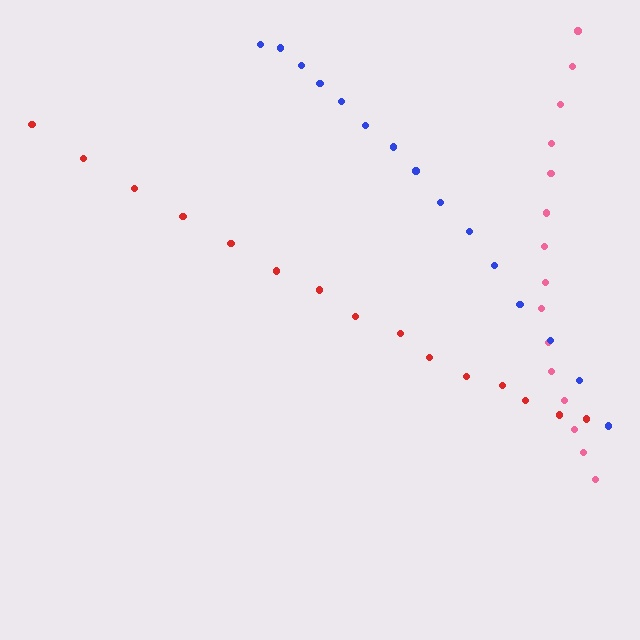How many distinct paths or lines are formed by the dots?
There are 3 distinct paths.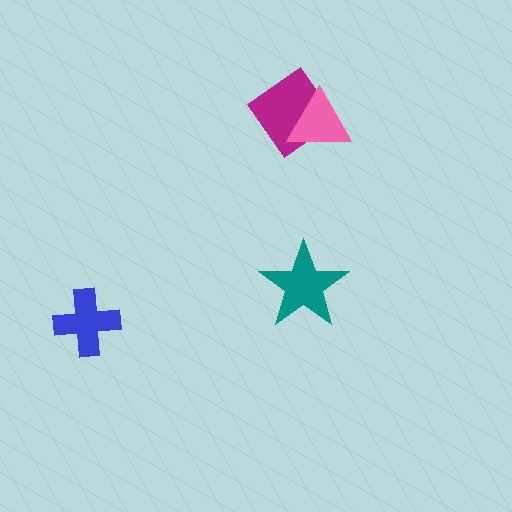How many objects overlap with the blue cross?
0 objects overlap with the blue cross.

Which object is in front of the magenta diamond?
The pink triangle is in front of the magenta diamond.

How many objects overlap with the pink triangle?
1 object overlaps with the pink triangle.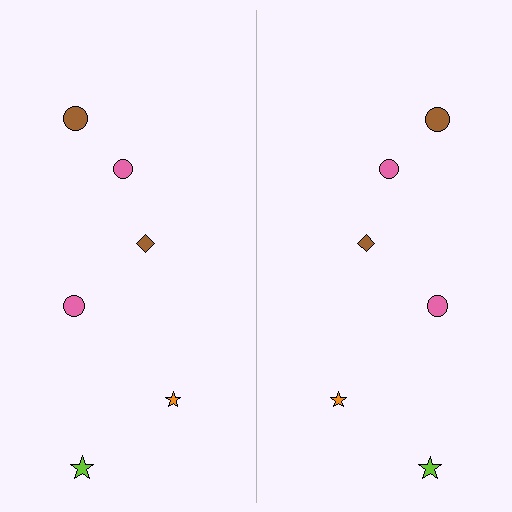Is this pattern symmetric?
Yes, this pattern has bilateral (reflection) symmetry.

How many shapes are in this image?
There are 12 shapes in this image.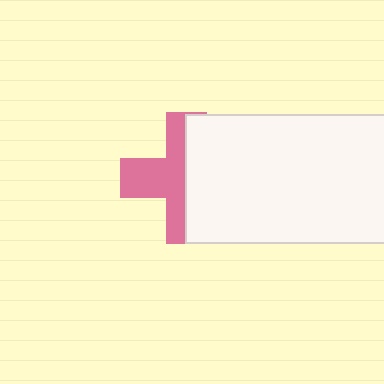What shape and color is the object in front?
The object in front is a white rectangle.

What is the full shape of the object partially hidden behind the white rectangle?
The partially hidden object is a pink cross.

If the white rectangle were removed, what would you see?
You would see the complete pink cross.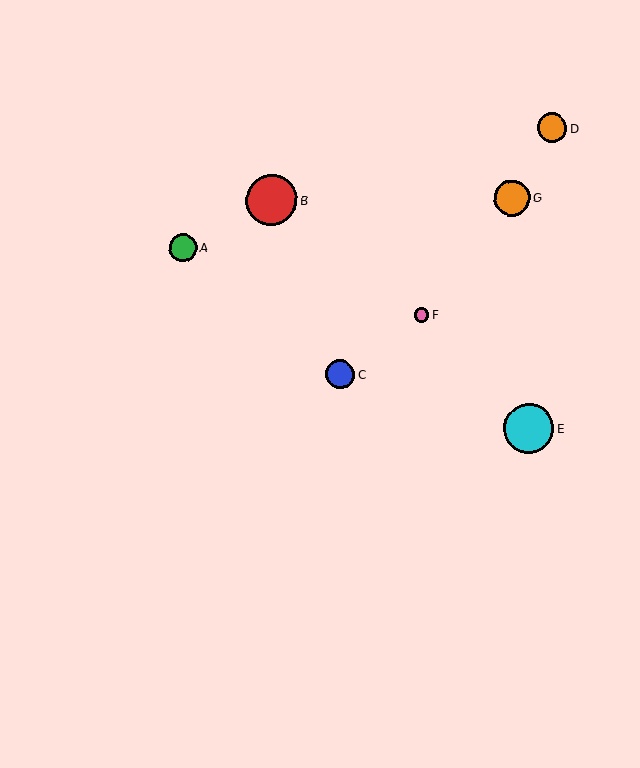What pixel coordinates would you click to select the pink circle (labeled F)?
Click at (422, 315) to select the pink circle F.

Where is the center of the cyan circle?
The center of the cyan circle is at (529, 428).